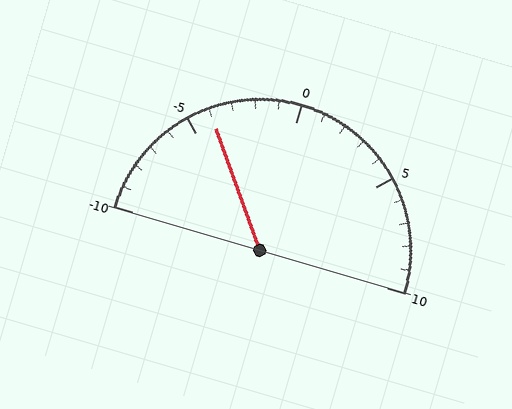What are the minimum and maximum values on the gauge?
The gauge ranges from -10 to 10.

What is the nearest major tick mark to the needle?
The nearest major tick mark is -5.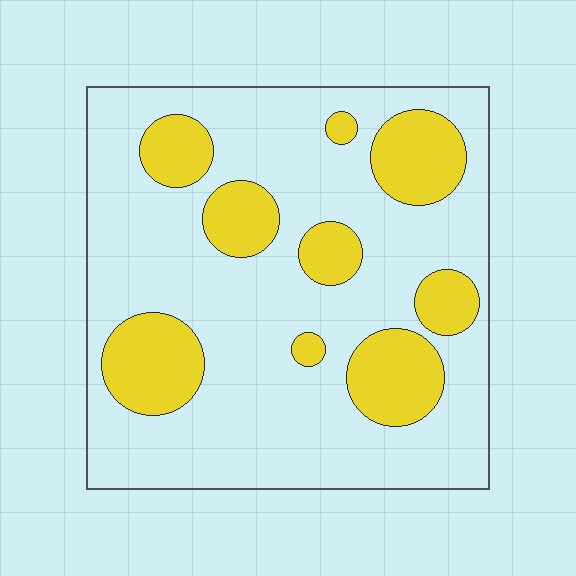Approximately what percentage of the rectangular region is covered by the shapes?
Approximately 25%.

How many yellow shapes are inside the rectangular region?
9.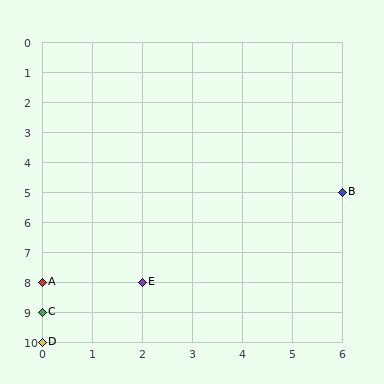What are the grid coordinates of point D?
Point D is at grid coordinates (0, 10).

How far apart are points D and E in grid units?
Points D and E are 2 columns and 2 rows apart (about 2.8 grid units diagonally).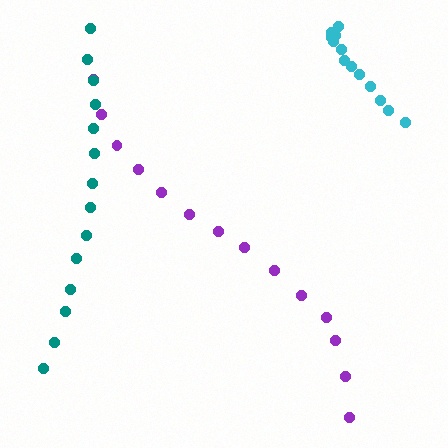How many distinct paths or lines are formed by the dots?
There are 3 distinct paths.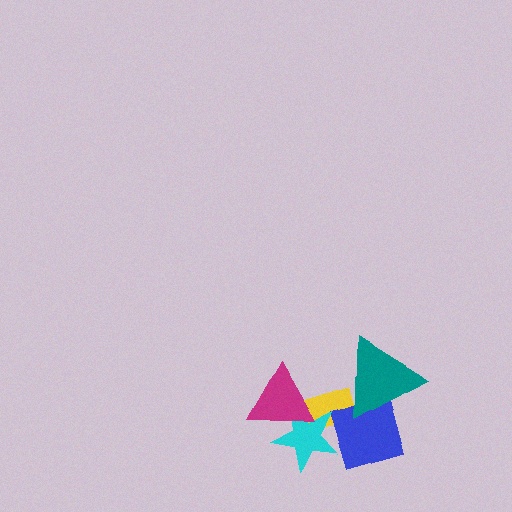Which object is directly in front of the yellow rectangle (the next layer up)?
The blue diamond is directly in front of the yellow rectangle.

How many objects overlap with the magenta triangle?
2 objects overlap with the magenta triangle.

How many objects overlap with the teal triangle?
2 objects overlap with the teal triangle.